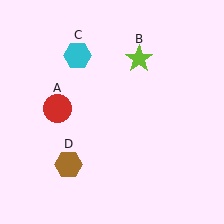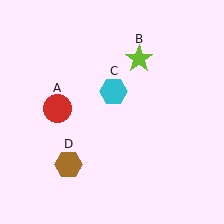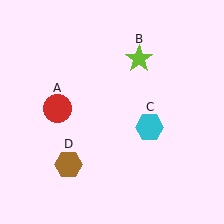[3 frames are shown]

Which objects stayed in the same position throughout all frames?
Red circle (object A) and lime star (object B) and brown hexagon (object D) remained stationary.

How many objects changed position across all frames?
1 object changed position: cyan hexagon (object C).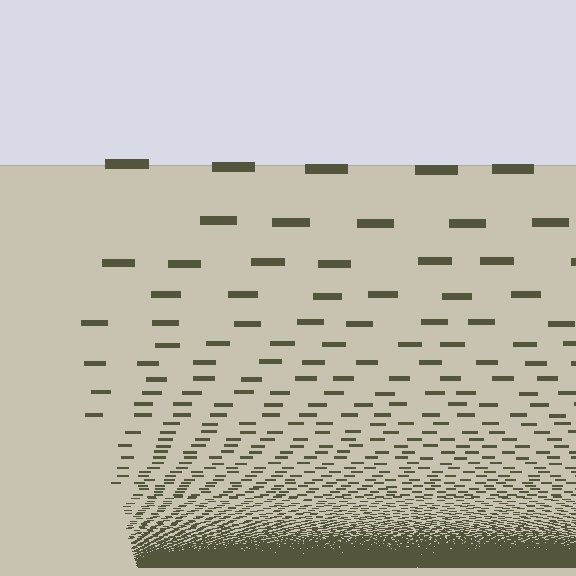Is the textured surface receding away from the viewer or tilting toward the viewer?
The surface appears to tilt toward the viewer. Texture elements get larger and sparser toward the top.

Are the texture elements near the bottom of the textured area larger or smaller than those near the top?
Smaller. The gradient is inverted — elements near the bottom are smaller and denser.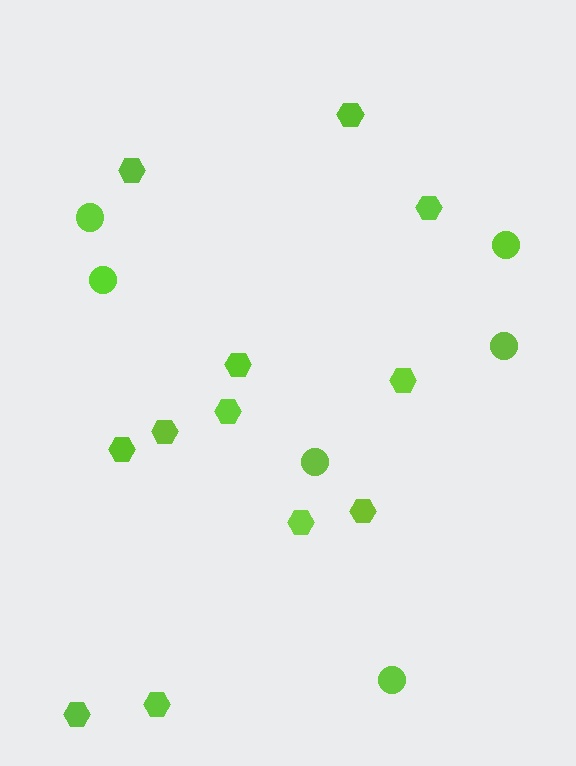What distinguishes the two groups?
There are 2 groups: one group of hexagons (12) and one group of circles (6).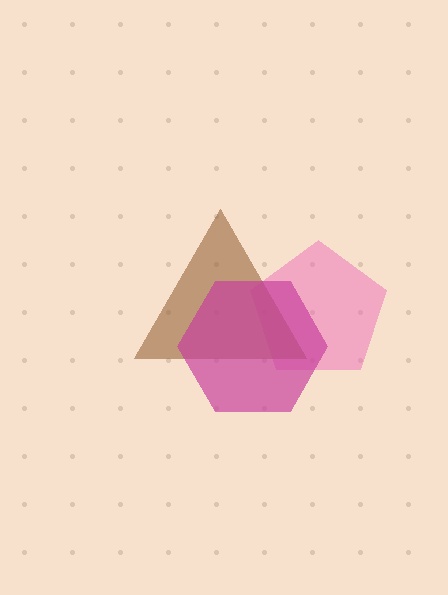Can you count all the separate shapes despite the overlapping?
Yes, there are 3 separate shapes.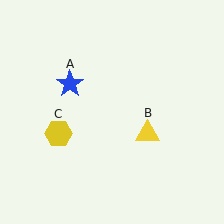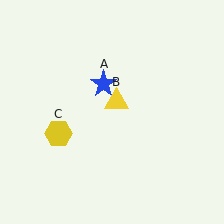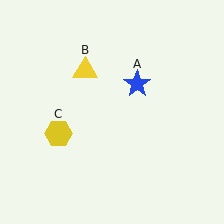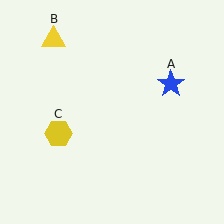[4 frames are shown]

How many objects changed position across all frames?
2 objects changed position: blue star (object A), yellow triangle (object B).